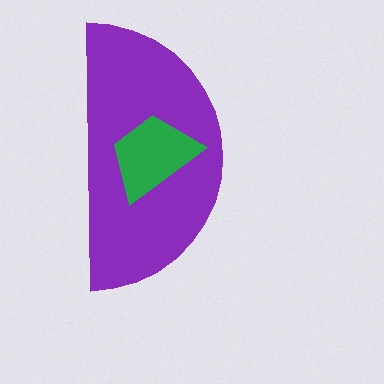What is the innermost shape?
The green trapezoid.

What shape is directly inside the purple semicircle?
The green trapezoid.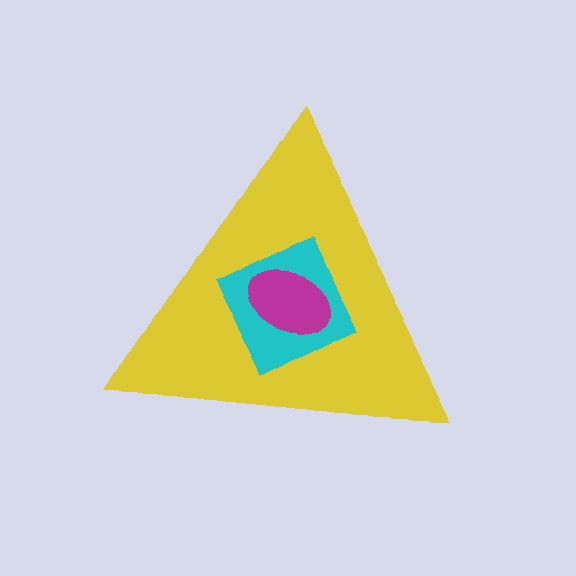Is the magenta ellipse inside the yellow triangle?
Yes.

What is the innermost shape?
The magenta ellipse.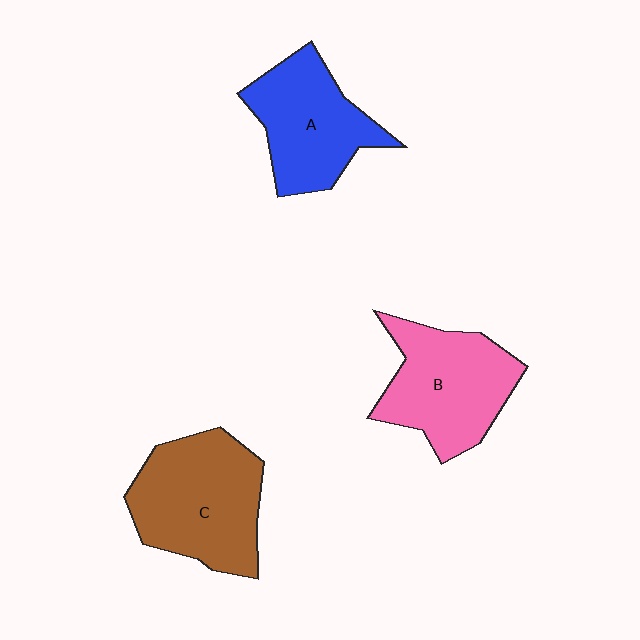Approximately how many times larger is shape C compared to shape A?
Approximately 1.2 times.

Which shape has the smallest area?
Shape A (blue).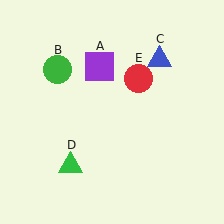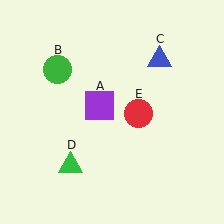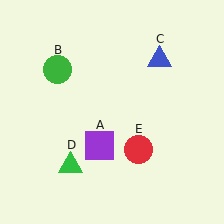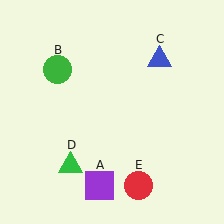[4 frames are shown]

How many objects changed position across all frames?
2 objects changed position: purple square (object A), red circle (object E).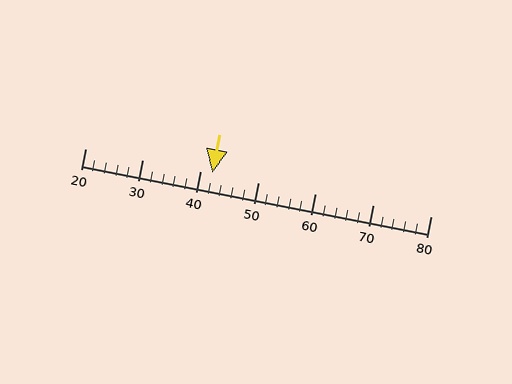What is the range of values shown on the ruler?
The ruler shows values from 20 to 80.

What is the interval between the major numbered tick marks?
The major tick marks are spaced 10 units apart.